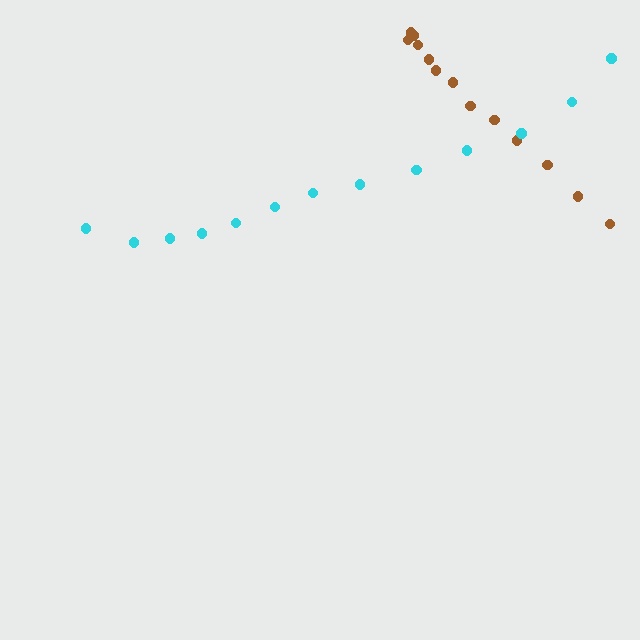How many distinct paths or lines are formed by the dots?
There are 2 distinct paths.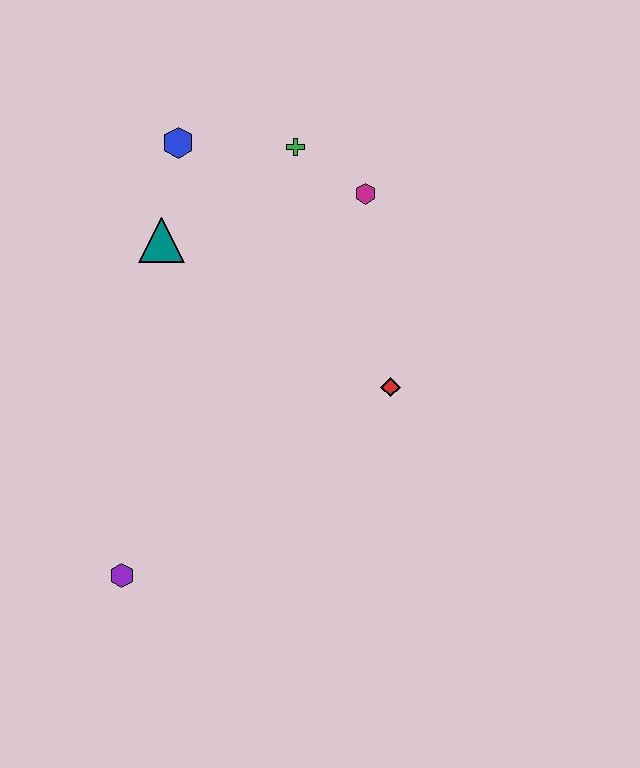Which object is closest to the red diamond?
The magenta hexagon is closest to the red diamond.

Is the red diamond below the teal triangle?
Yes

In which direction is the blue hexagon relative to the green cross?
The blue hexagon is to the left of the green cross.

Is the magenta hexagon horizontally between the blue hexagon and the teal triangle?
No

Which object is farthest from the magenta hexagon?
The purple hexagon is farthest from the magenta hexagon.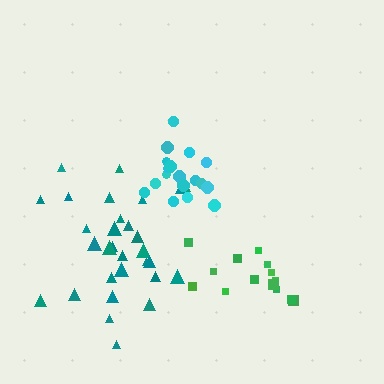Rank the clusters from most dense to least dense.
cyan, green, teal.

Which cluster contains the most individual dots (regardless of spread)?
Teal (30).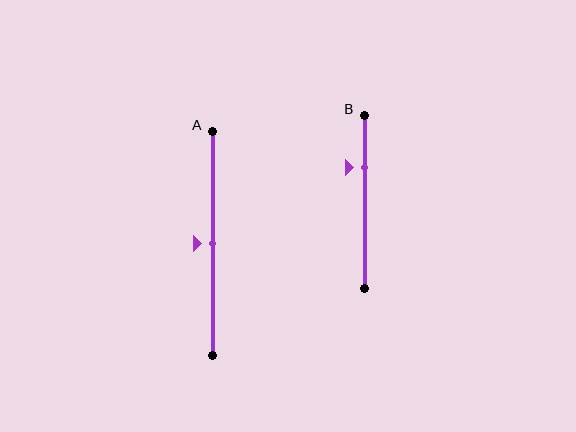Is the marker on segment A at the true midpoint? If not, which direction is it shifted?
Yes, the marker on segment A is at the true midpoint.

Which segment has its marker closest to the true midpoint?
Segment A has its marker closest to the true midpoint.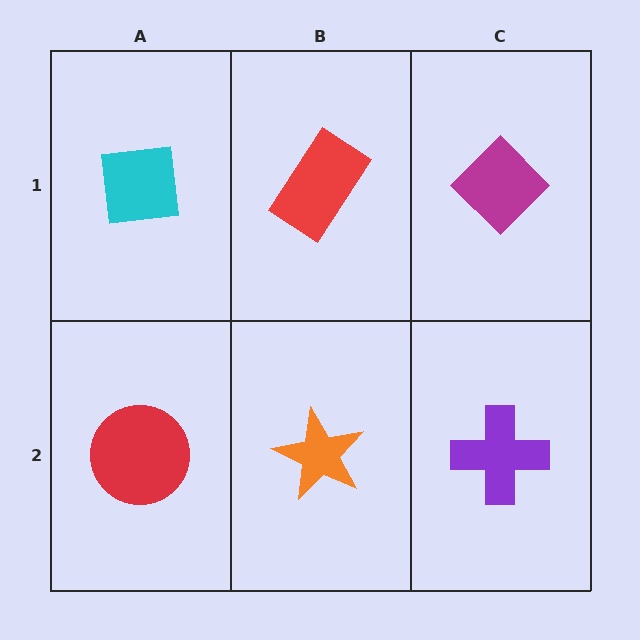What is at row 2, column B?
An orange star.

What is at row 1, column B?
A red rectangle.